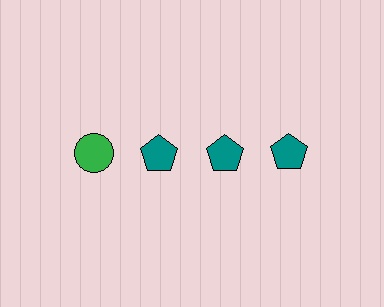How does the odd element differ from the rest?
It differs in both color (green instead of teal) and shape (circle instead of pentagon).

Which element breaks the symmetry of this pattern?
The green circle in the top row, leftmost column breaks the symmetry. All other shapes are teal pentagons.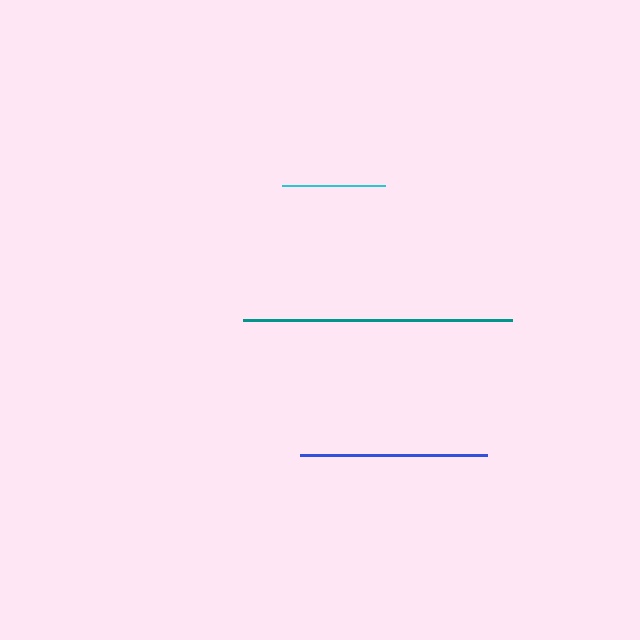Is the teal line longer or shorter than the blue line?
The teal line is longer than the blue line.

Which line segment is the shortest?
The cyan line is the shortest at approximately 103 pixels.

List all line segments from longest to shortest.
From longest to shortest: teal, blue, cyan.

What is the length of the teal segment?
The teal segment is approximately 269 pixels long.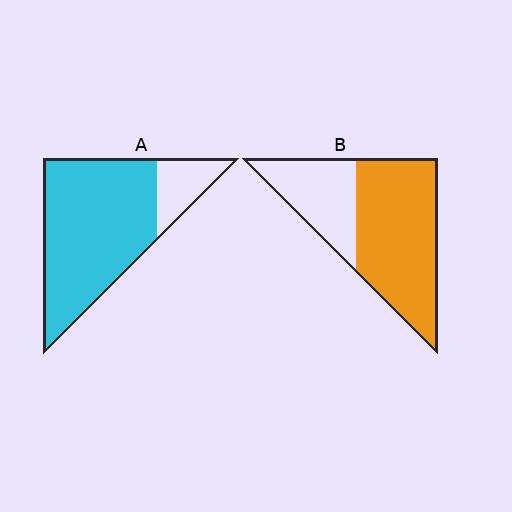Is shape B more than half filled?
Yes.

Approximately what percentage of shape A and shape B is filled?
A is approximately 80% and B is approximately 65%.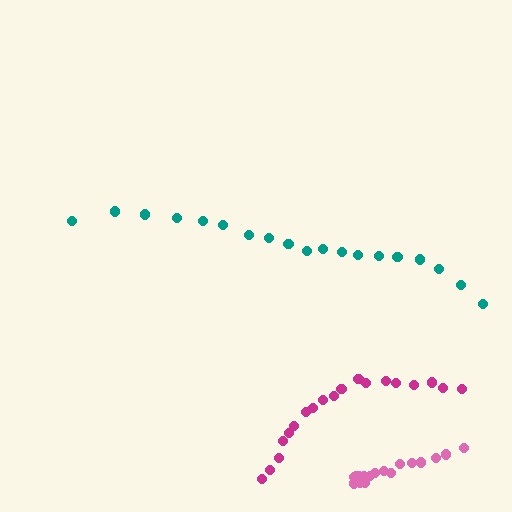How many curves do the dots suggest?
There are 3 distinct paths.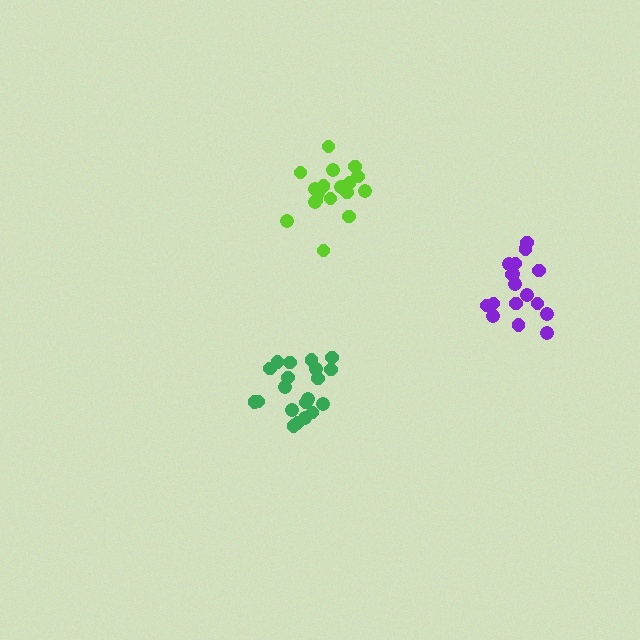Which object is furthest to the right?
The purple cluster is rightmost.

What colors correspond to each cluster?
The clusters are colored: purple, green, lime.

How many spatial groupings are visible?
There are 3 spatial groupings.